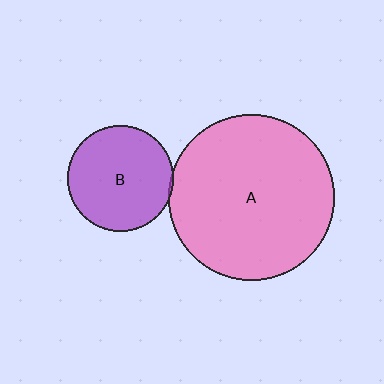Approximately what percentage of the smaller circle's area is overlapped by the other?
Approximately 5%.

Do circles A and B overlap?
Yes.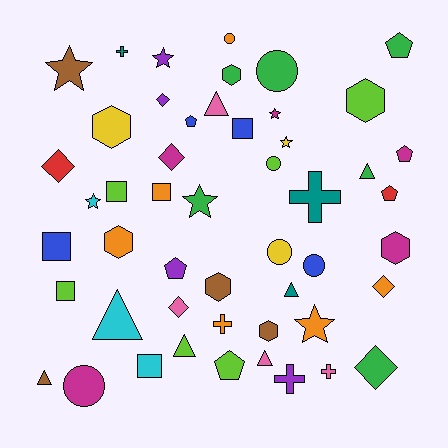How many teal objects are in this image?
There are 3 teal objects.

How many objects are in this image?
There are 50 objects.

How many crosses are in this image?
There are 5 crosses.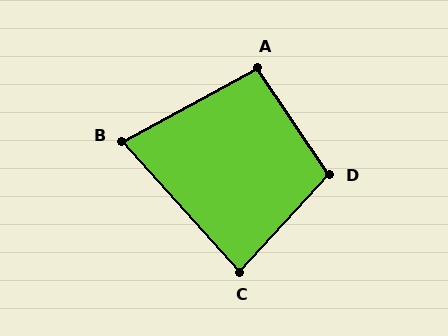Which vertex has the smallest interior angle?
B, at approximately 77 degrees.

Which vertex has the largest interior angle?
D, at approximately 103 degrees.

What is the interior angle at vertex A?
Approximately 95 degrees (obtuse).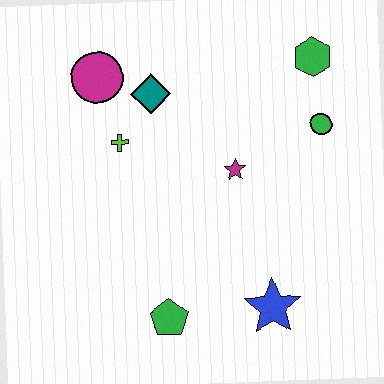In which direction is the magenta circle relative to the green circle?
The magenta circle is to the left of the green circle.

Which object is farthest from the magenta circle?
The blue star is farthest from the magenta circle.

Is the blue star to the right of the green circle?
No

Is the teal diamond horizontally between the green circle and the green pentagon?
No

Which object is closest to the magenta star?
The green circle is closest to the magenta star.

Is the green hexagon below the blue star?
No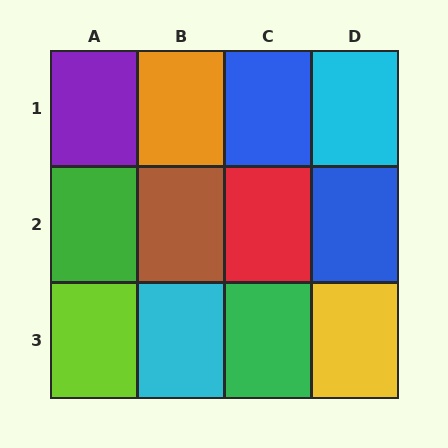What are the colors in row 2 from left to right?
Green, brown, red, blue.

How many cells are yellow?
1 cell is yellow.